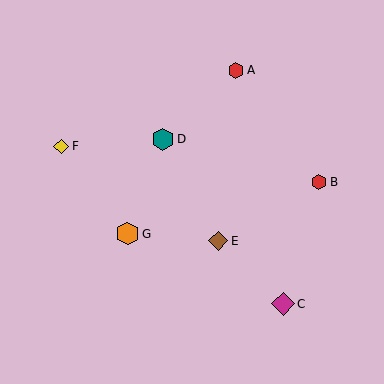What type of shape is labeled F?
Shape F is a yellow diamond.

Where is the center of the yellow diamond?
The center of the yellow diamond is at (61, 146).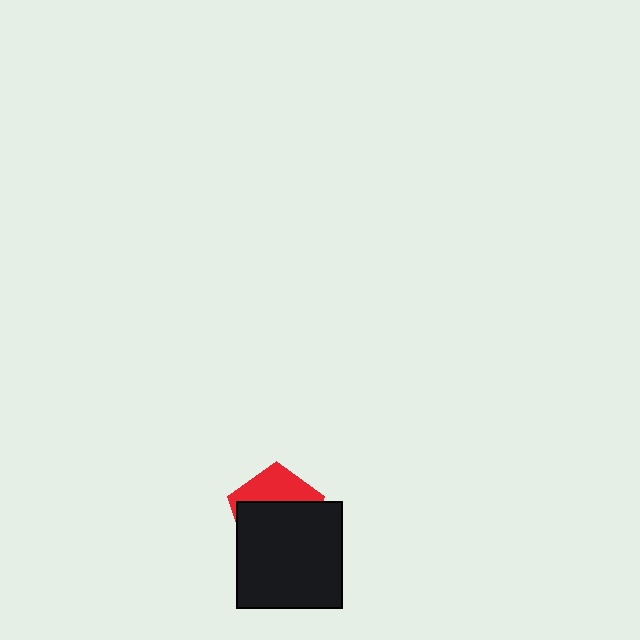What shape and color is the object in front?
The object in front is a black square.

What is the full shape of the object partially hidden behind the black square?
The partially hidden object is a red pentagon.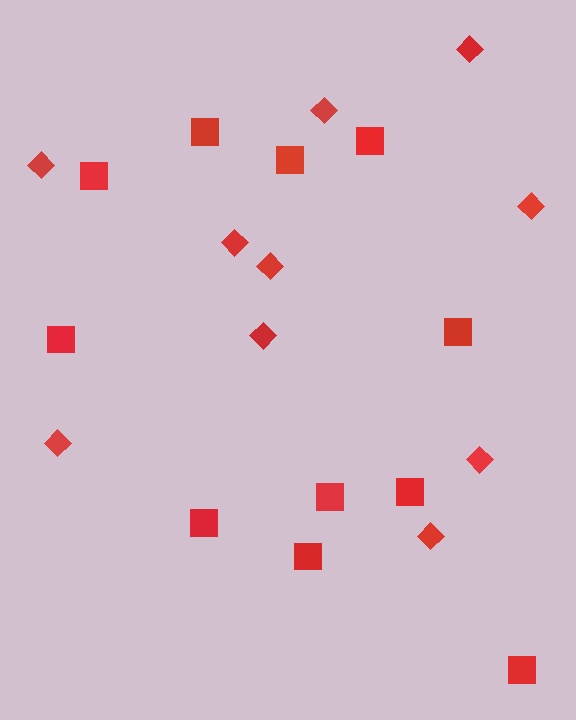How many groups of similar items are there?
There are 2 groups: one group of diamonds (10) and one group of squares (11).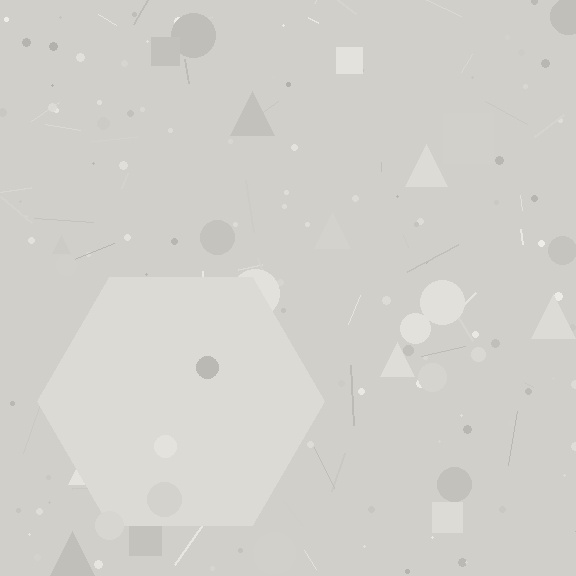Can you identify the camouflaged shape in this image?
The camouflaged shape is a hexagon.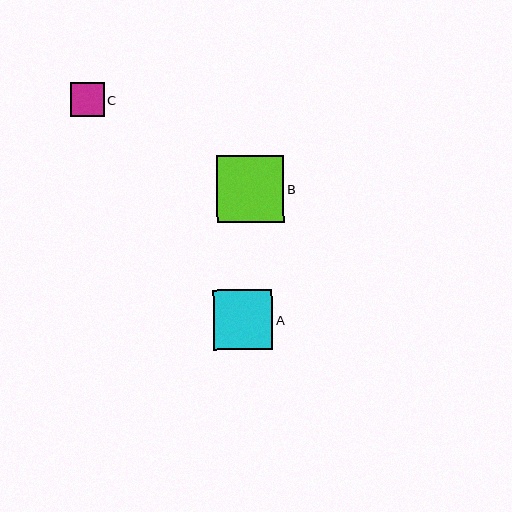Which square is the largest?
Square B is the largest with a size of approximately 68 pixels.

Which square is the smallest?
Square C is the smallest with a size of approximately 34 pixels.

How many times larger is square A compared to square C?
Square A is approximately 1.8 times the size of square C.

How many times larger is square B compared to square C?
Square B is approximately 2.0 times the size of square C.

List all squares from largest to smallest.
From largest to smallest: B, A, C.